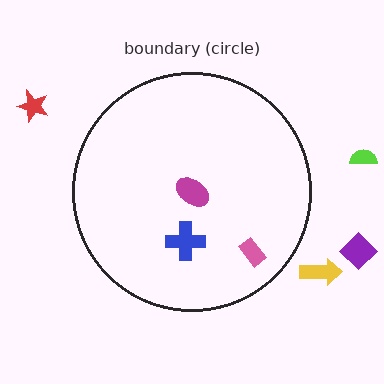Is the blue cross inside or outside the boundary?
Inside.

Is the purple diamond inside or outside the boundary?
Outside.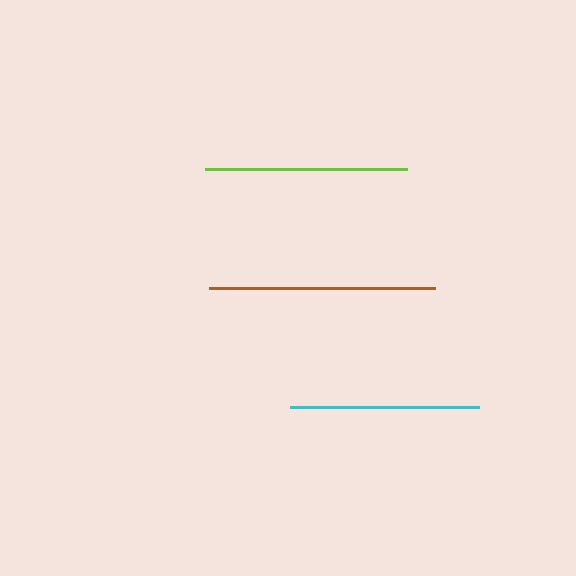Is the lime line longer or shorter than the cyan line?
The lime line is longer than the cyan line.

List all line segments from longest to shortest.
From longest to shortest: brown, lime, cyan.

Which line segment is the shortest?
The cyan line is the shortest at approximately 189 pixels.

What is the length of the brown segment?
The brown segment is approximately 225 pixels long.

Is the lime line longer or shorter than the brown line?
The brown line is longer than the lime line.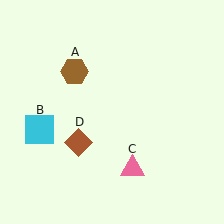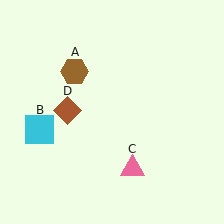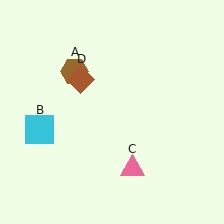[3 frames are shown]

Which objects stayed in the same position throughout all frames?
Brown hexagon (object A) and cyan square (object B) and pink triangle (object C) remained stationary.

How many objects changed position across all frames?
1 object changed position: brown diamond (object D).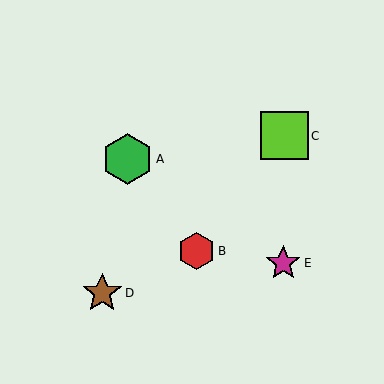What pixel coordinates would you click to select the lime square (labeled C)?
Click at (284, 136) to select the lime square C.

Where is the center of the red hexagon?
The center of the red hexagon is at (197, 251).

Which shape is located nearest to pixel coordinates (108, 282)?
The brown star (labeled D) at (102, 293) is nearest to that location.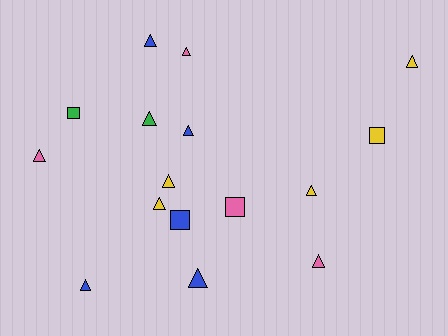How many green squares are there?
There is 1 green square.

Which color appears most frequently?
Yellow, with 5 objects.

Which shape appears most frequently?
Triangle, with 12 objects.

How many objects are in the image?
There are 16 objects.